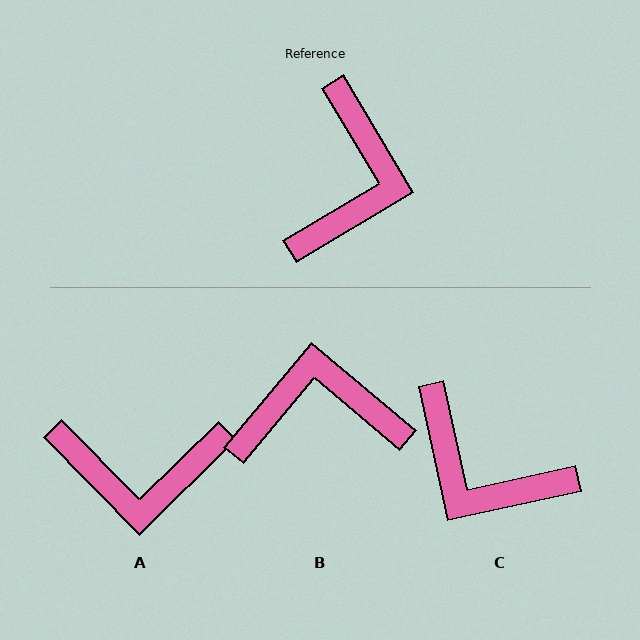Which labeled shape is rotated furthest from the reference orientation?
B, about 109 degrees away.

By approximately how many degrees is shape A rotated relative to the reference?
Approximately 76 degrees clockwise.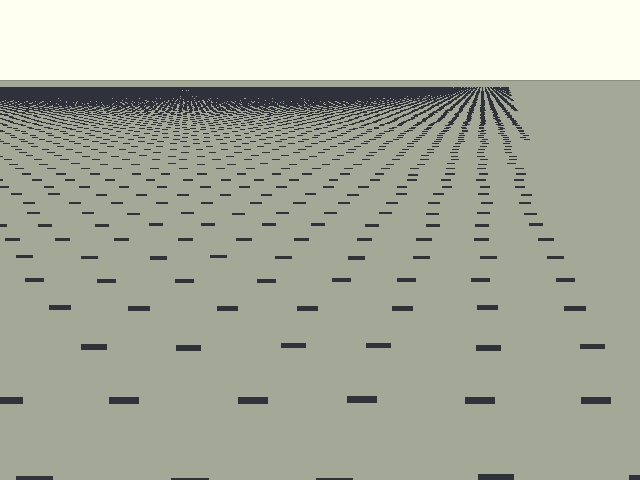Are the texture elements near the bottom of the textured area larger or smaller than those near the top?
Larger. Near the bottom, elements are closer to the viewer and appear at a bigger on-screen size.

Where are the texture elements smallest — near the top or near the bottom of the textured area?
Near the top.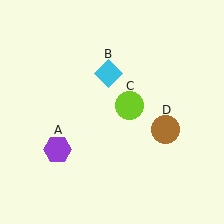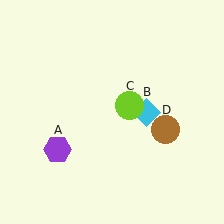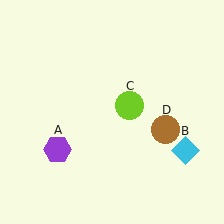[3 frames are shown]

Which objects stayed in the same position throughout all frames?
Purple hexagon (object A) and lime circle (object C) and brown circle (object D) remained stationary.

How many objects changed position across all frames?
1 object changed position: cyan diamond (object B).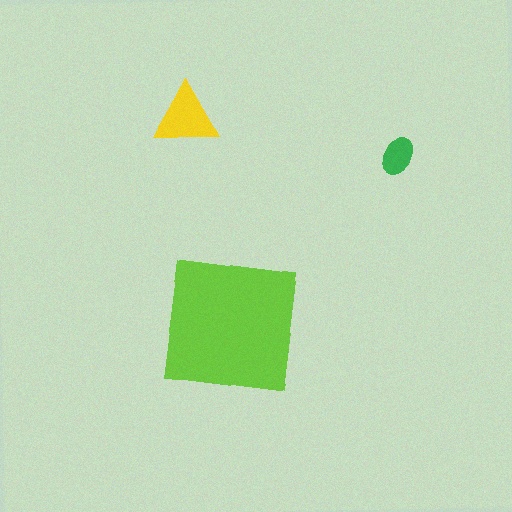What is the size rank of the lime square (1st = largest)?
1st.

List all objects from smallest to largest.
The green ellipse, the yellow triangle, the lime square.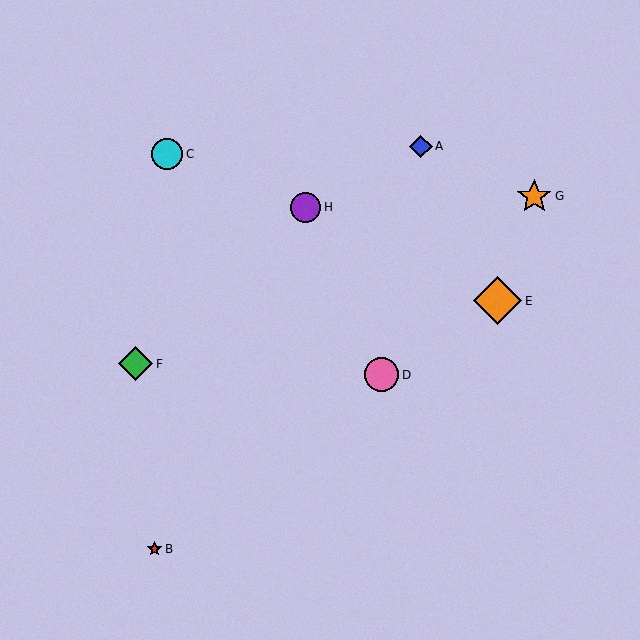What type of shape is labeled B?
Shape B is a red star.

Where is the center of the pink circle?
The center of the pink circle is at (382, 375).